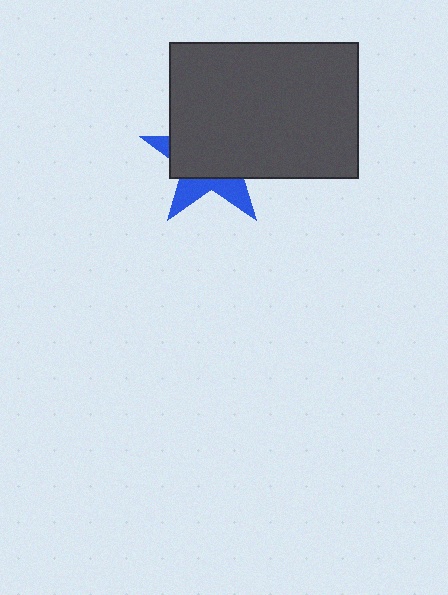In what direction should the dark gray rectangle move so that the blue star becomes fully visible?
The dark gray rectangle should move up. That is the shortest direction to clear the overlap and leave the blue star fully visible.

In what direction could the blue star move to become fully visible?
The blue star could move down. That would shift it out from behind the dark gray rectangle entirely.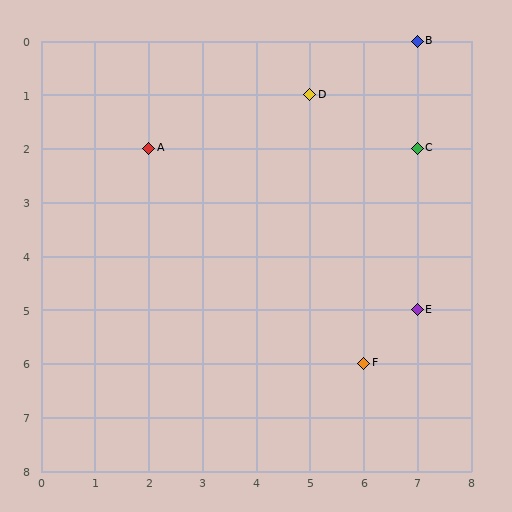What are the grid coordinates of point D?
Point D is at grid coordinates (5, 1).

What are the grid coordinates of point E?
Point E is at grid coordinates (7, 5).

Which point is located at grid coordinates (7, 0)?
Point B is at (7, 0).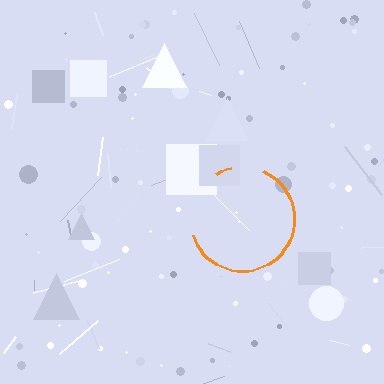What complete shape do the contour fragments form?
The contour fragments form a circle.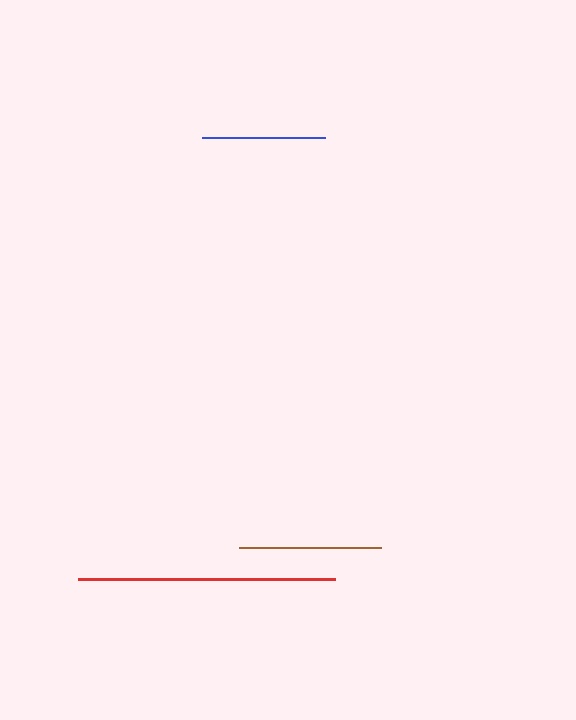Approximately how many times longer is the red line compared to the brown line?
The red line is approximately 1.8 times the length of the brown line.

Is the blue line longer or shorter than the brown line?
The brown line is longer than the blue line.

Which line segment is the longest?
The red line is the longest at approximately 258 pixels.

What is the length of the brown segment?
The brown segment is approximately 142 pixels long.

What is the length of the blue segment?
The blue segment is approximately 123 pixels long.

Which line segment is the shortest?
The blue line is the shortest at approximately 123 pixels.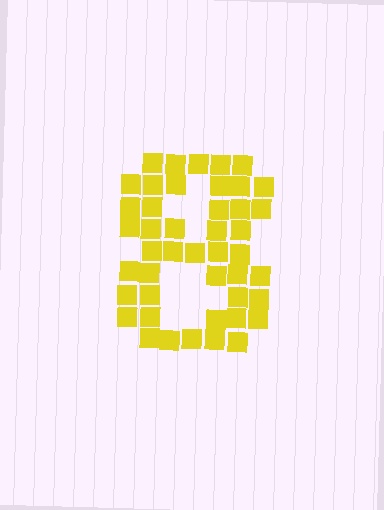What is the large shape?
The large shape is the digit 8.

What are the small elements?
The small elements are squares.